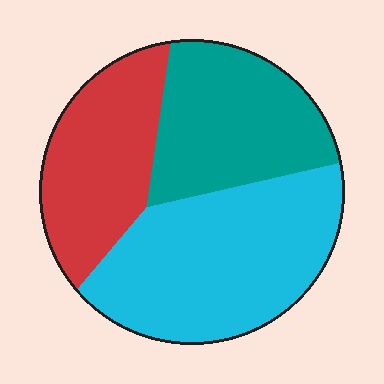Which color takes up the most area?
Cyan, at roughly 45%.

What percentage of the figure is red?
Red takes up between a quarter and a half of the figure.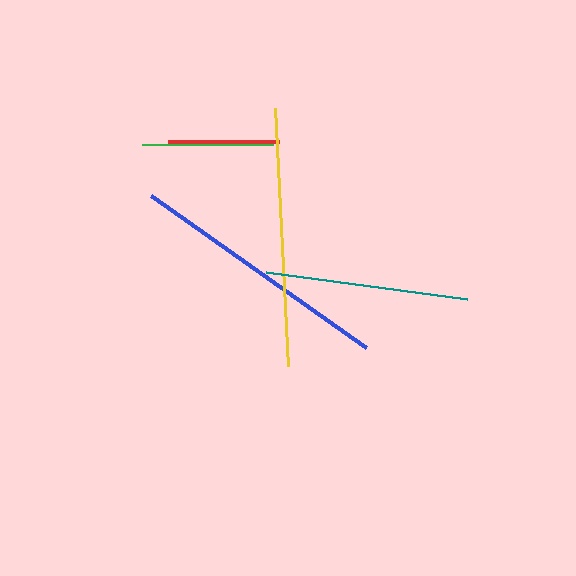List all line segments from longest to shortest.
From longest to shortest: blue, yellow, teal, green, red.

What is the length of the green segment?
The green segment is approximately 131 pixels long.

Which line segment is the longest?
The blue line is the longest at approximately 264 pixels.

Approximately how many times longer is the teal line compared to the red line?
The teal line is approximately 1.8 times the length of the red line.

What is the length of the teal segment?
The teal segment is approximately 203 pixels long.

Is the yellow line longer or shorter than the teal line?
The yellow line is longer than the teal line.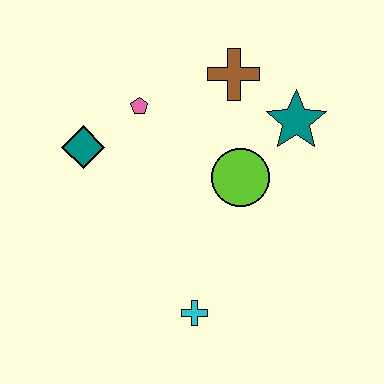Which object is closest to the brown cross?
The teal star is closest to the brown cross.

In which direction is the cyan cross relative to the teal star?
The cyan cross is below the teal star.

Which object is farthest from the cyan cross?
The brown cross is farthest from the cyan cross.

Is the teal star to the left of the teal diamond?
No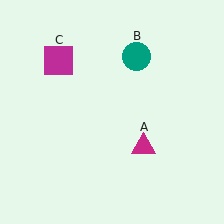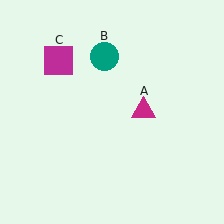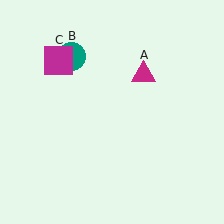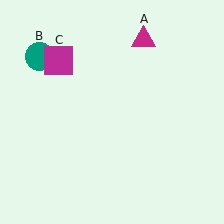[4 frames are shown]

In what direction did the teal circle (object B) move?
The teal circle (object B) moved left.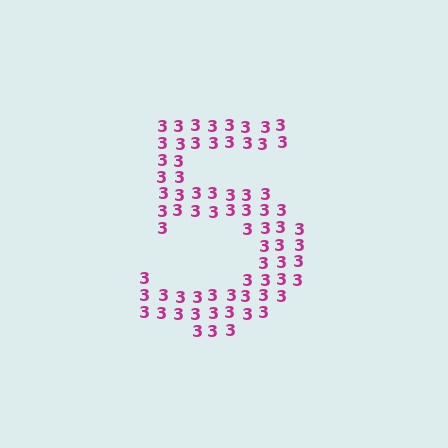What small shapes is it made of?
It is made of small digit 3's.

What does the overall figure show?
The overall figure shows the digit 5.